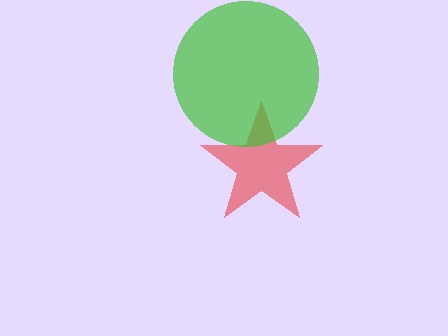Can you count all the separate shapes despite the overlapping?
Yes, there are 2 separate shapes.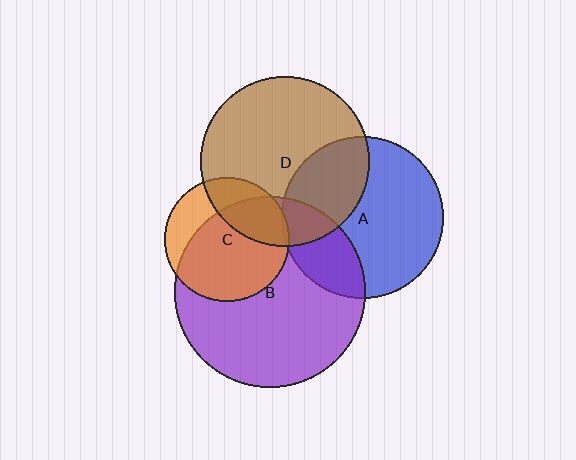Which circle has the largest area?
Circle B (purple).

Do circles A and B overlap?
Yes.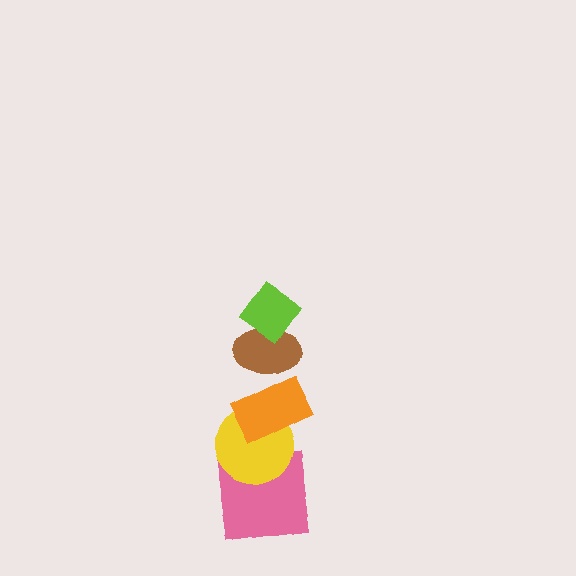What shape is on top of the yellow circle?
The orange rectangle is on top of the yellow circle.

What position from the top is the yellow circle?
The yellow circle is 4th from the top.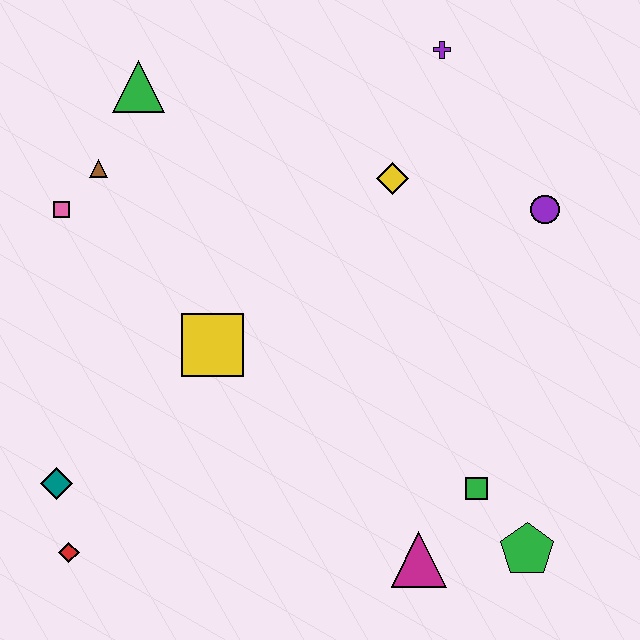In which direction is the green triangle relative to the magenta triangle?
The green triangle is above the magenta triangle.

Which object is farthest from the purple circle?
The red diamond is farthest from the purple circle.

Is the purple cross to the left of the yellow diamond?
No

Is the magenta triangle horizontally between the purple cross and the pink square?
Yes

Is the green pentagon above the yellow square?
No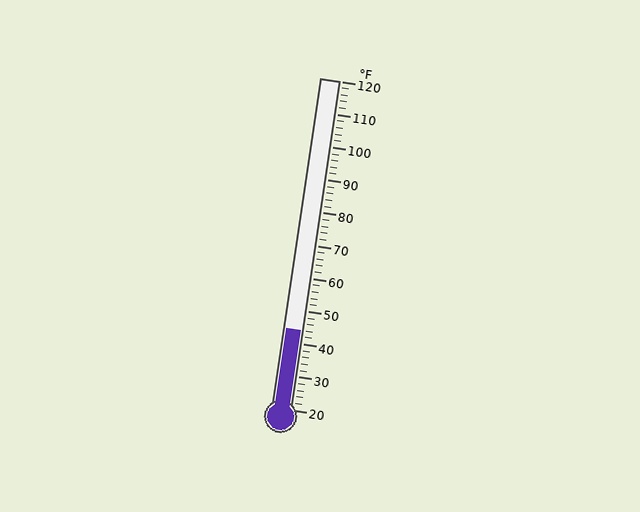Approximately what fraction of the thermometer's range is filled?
The thermometer is filled to approximately 25% of its range.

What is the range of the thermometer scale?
The thermometer scale ranges from 20°F to 120°F.